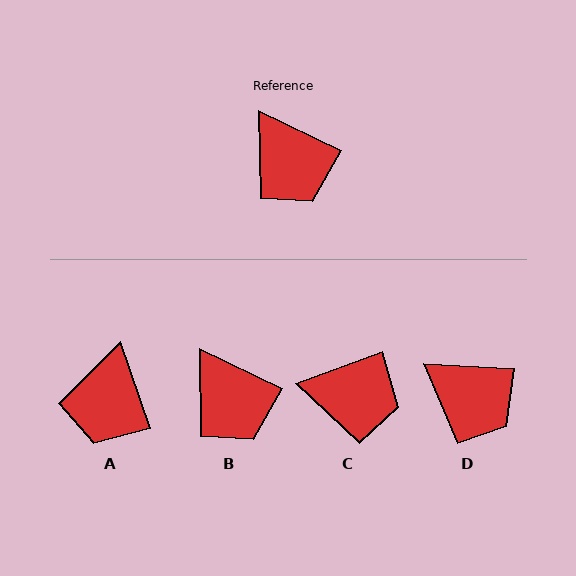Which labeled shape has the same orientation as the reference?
B.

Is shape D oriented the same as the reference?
No, it is off by about 22 degrees.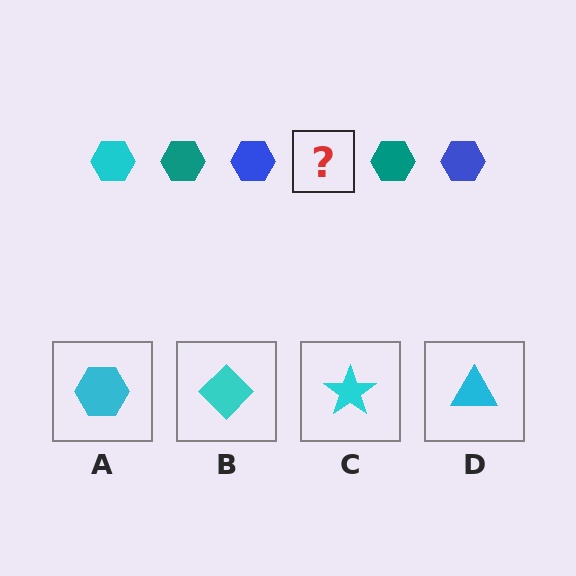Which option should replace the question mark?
Option A.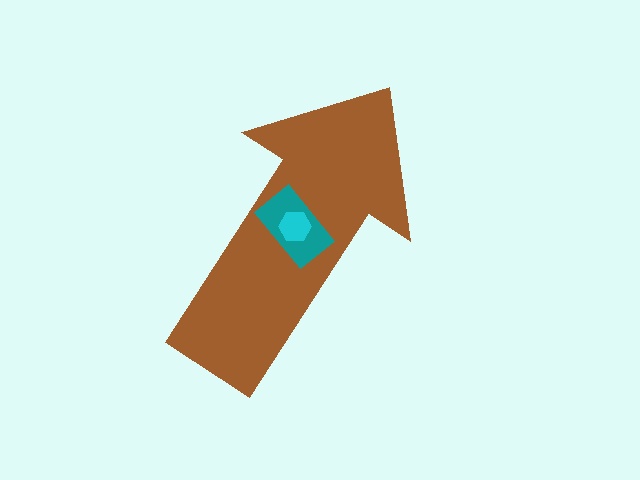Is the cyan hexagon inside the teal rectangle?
Yes.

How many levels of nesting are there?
3.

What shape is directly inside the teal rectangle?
The cyan hexagon.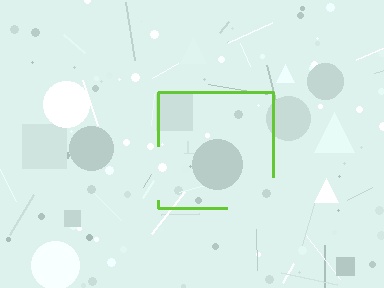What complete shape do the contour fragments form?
The contour fragments form a square.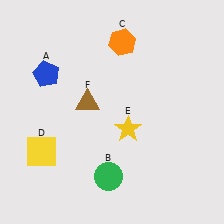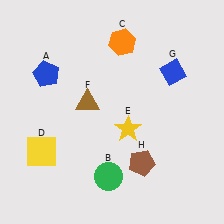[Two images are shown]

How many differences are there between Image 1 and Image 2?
There are 2 differences between the two images.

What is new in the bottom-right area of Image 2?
A brown pentagon (H) was added in the bottom-right area of Image 2.